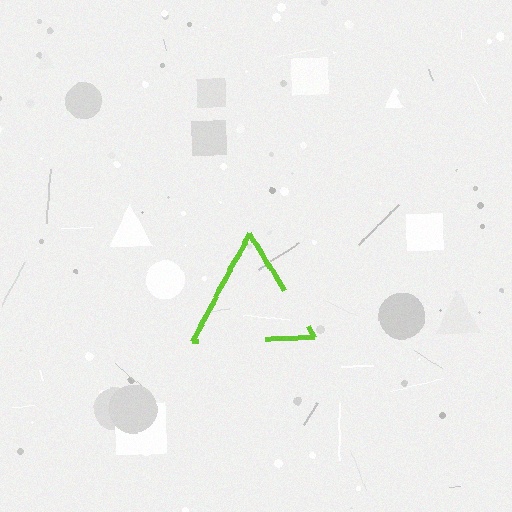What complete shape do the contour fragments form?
The contour fragments form a triangle.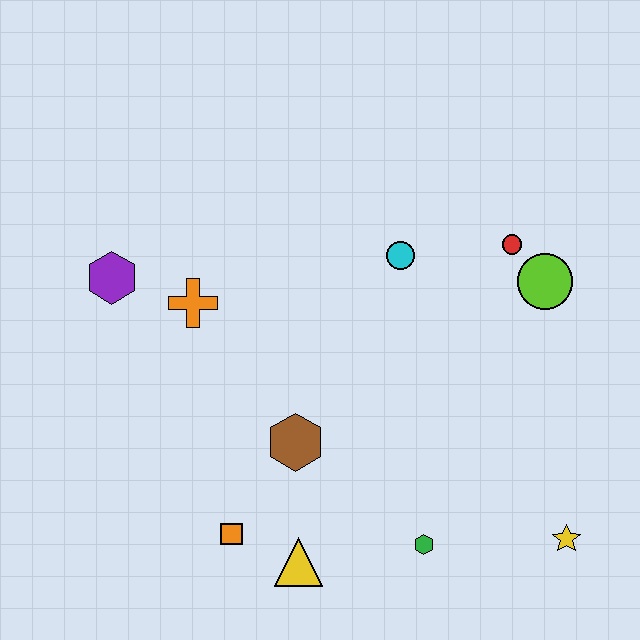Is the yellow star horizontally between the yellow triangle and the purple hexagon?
No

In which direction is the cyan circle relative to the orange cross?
The cyan circle is to the right of the orange cross.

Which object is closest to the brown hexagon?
The orange square is closest to the brown hexagon.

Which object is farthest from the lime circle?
The purple hexagon is farthest from the lime circle.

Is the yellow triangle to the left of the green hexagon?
Yes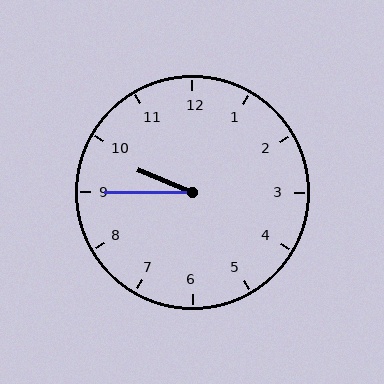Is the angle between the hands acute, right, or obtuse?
It is acute.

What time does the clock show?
9:45.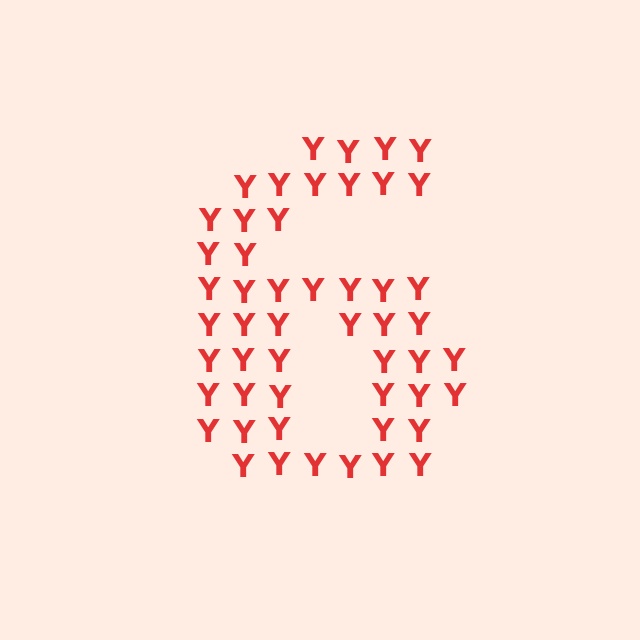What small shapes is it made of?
It is made of small letter Y's.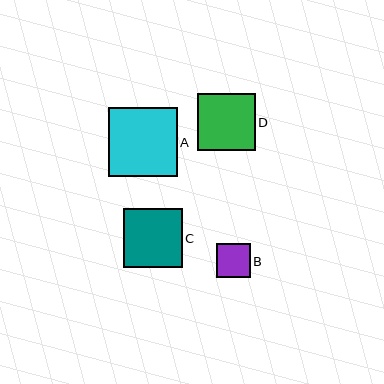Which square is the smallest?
Square B is the smallest with a size of approximately 34 pixels.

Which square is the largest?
Square A is the largest with a size of approximately 69 pixels.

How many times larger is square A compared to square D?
Square A is approximately 1.2 times the size of square D.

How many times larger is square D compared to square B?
Square D is approximately 1.7 times the size of square B.